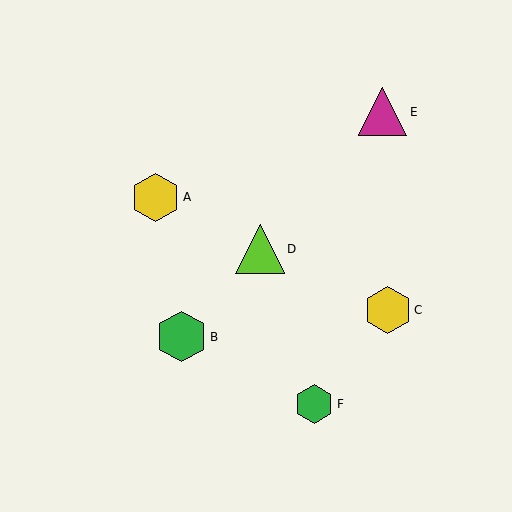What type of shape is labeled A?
Shape A is a yellow hexagon.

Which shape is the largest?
The green hexagon (labeled B) is the largest.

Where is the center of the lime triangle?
The center of the lime triangle is at (260, 249).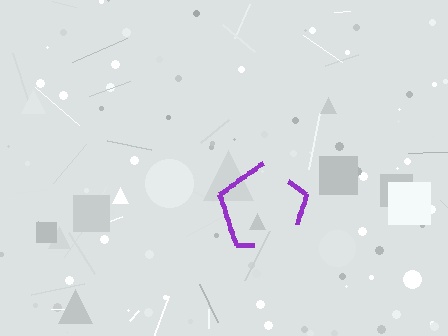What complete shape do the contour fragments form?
The contour fragments form a pentagon.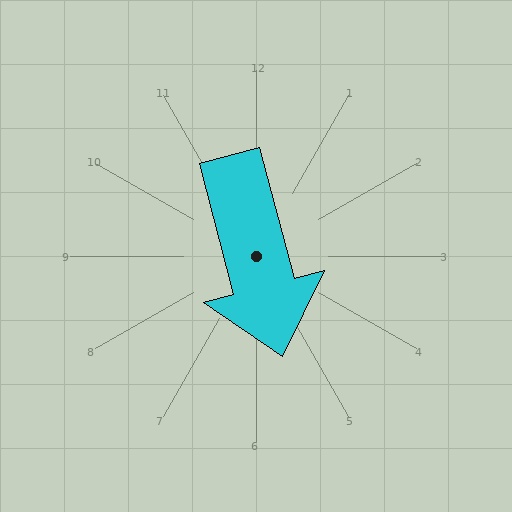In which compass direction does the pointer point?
South.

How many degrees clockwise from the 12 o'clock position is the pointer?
Approximately 165 degrees.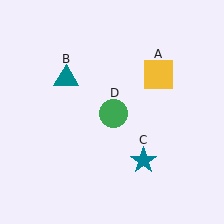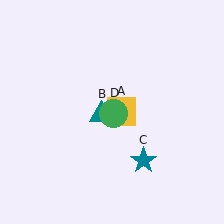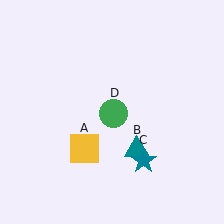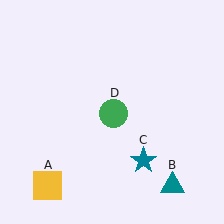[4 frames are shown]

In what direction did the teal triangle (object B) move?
The teal triangle (object B) moved down and to the right.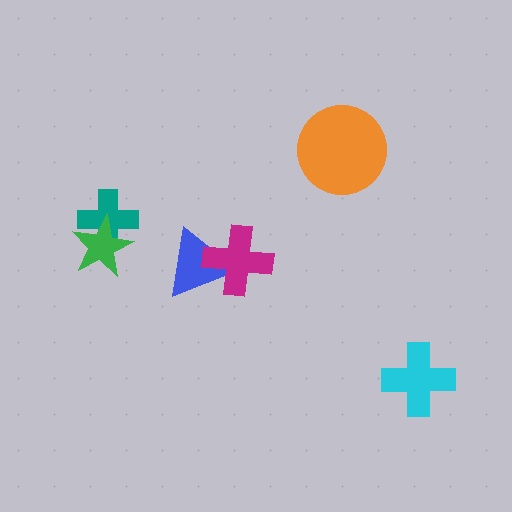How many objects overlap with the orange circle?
0 objects overlap with the orange circle.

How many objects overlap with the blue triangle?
1 object overlaps with the blue triangle.